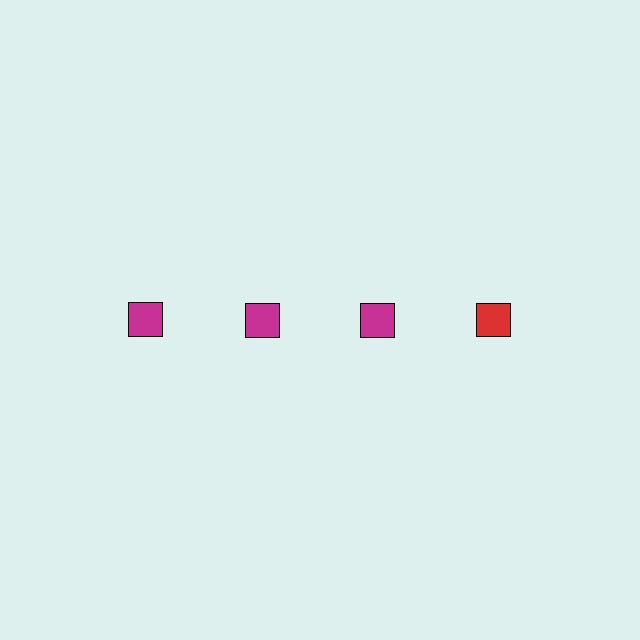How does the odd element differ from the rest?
It has a different color: red instead of magenta.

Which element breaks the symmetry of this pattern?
The red square in the top row, second from right column breaks the symmetry. All other shapes are magenta squares.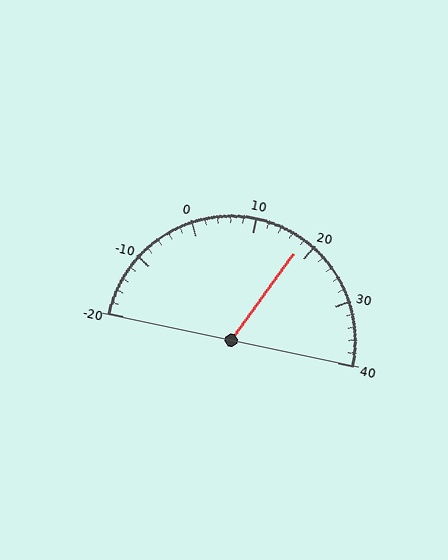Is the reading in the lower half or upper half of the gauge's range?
The reading is in the upper half of the range (-20 to 40).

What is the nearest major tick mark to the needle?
The nearest major tick mark is 20.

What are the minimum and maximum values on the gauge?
The gauge ranges from -20 to 40.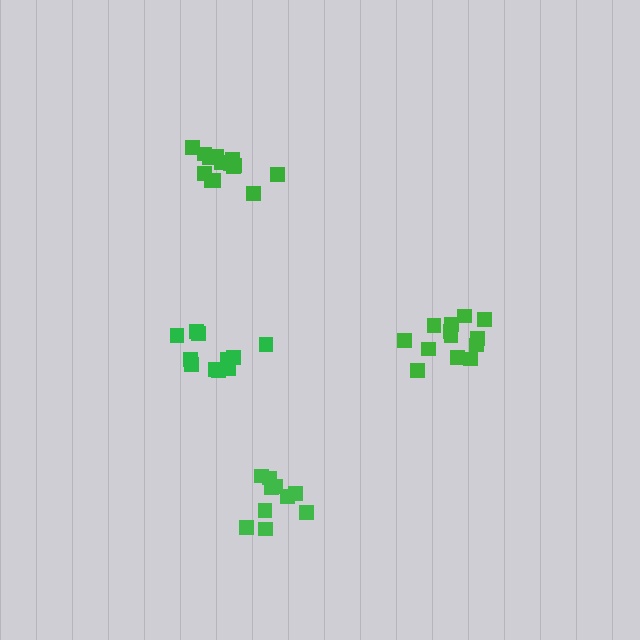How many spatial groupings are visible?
There are 4 spatial groupings.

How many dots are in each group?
Group 1: 13 dots, Group 2: 10 dots, Group 3: 14 dots, Group 4: 11 dots (48 total).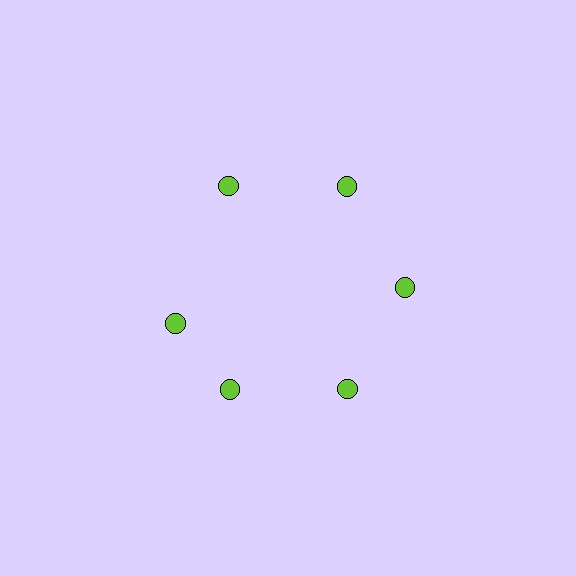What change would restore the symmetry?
The symmetry would be restored by rotating it back into even spacing with its neighbors so that all 6 circles sit at equal angles and equal distance from the center.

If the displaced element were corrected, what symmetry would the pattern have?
It would have 6-fold rotational symmetry — the pattern would map onto itself every 60 degrees.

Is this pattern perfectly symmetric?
No. The 6 lime circles are arranged in a ring, but one element near the 9 o'clock position is rotated out of alignment along the ring, breaking the 6-fold rotational symmetry.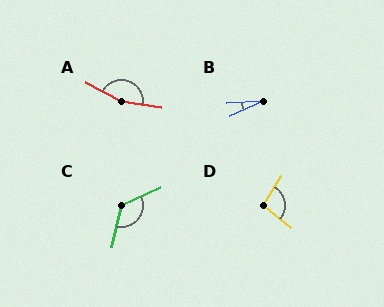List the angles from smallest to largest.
B (20°), D (96°), C (127°), A (160°).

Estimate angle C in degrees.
Approximately 127 degrees.